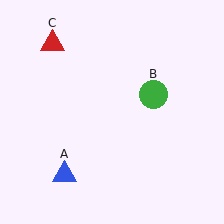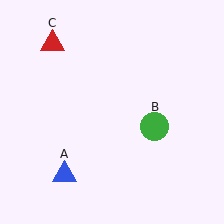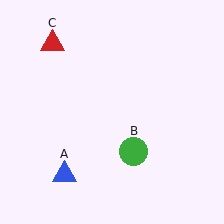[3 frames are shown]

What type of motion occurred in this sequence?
The green circle (object B) rotated clockwise around the center of the scene.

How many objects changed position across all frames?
1 object changed position: green circle (object B).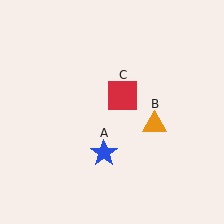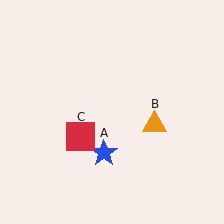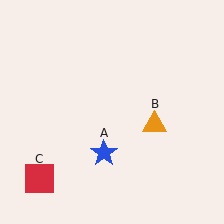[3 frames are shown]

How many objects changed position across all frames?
1 object changed position: red square (object C).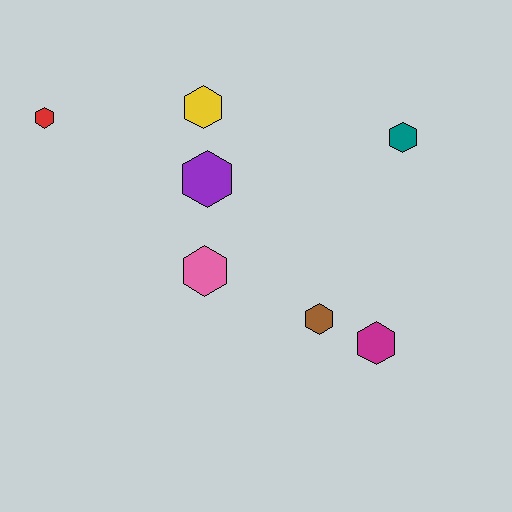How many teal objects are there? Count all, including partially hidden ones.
There is 1 teal object.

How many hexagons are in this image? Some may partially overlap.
There are 7 hexagons.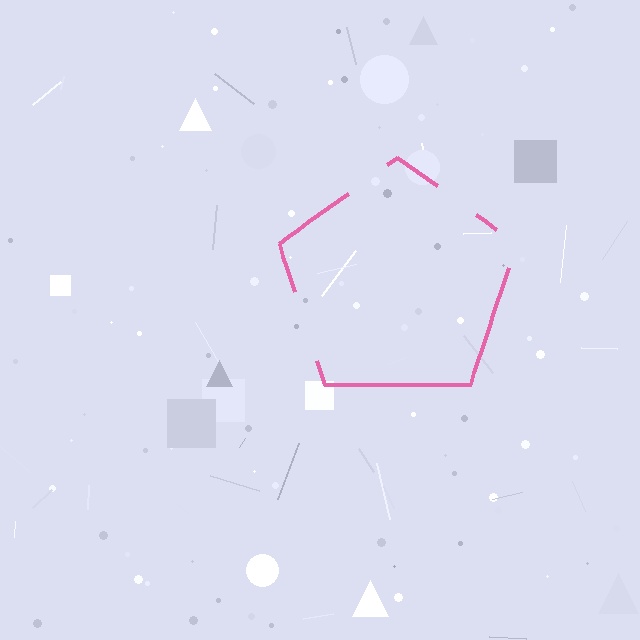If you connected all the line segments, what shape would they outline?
They would outline a pentagon.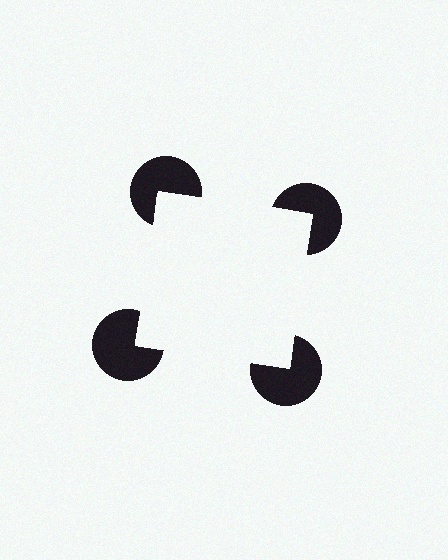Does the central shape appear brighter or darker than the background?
It typically appears slightly brighter than the background, even though no actual brightness change is drawn.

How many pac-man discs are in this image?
There are 4 — one at each vertex of the illusory square.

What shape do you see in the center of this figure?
An illusory square — its edges are inferred from the aligned wedge cuts in the pac-man discs, not physically drawn.